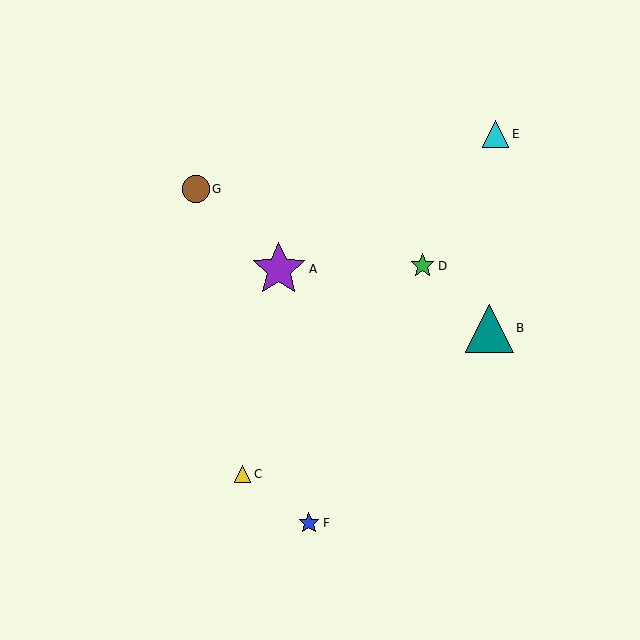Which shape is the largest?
The purple star (labeled A) is the largest.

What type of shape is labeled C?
Shape C is a yellow triangle.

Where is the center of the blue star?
The center of the blue star is at (309, 523).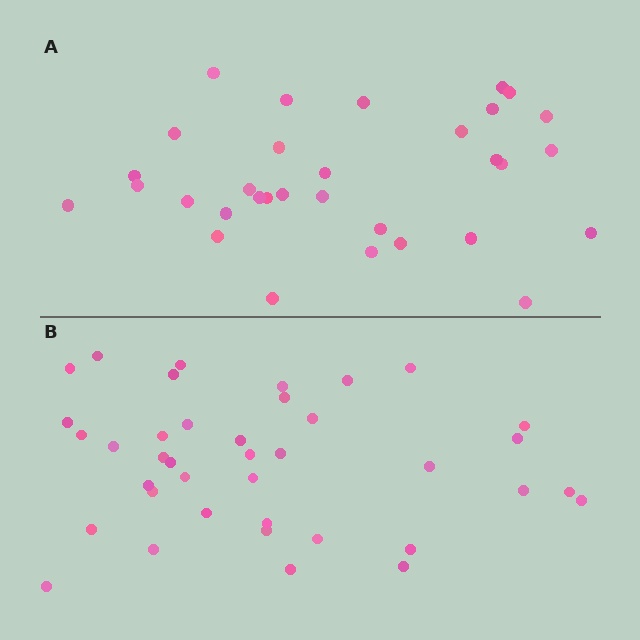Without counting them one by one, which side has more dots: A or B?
Region B (the bottom region) has more dots.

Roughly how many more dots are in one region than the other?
Region B has roughly 8 or so more dots than region A.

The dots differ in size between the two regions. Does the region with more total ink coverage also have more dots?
No. Region A has more total ink coverage because its dots are larger, but region B actually contains more individual dots. Total area can be misleading — the number of items is what matters here.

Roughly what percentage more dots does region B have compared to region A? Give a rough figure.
About 20% more.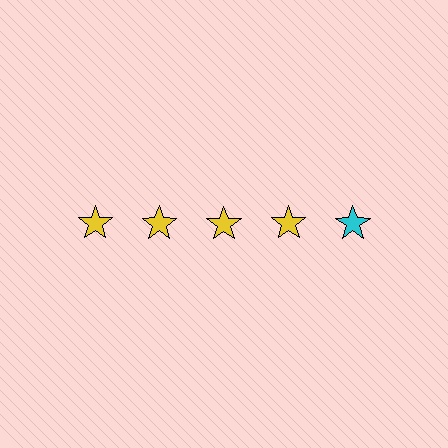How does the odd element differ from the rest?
It has a different color: cyan instead of yellow.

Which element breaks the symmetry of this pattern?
The cyan star in the top row, rightmost column breaks the symmetry. All other shapes are yellow stars.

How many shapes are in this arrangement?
There are 5 shapes arranged in a grid pattern.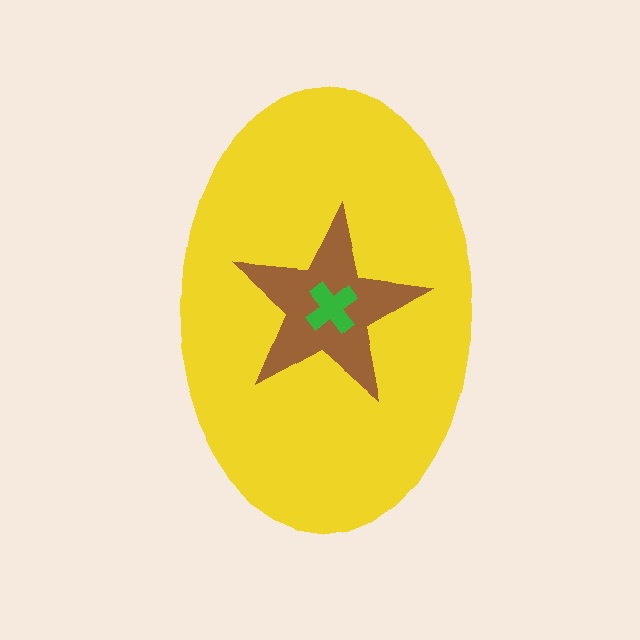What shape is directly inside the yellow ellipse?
The brown star.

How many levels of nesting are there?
3.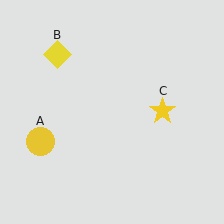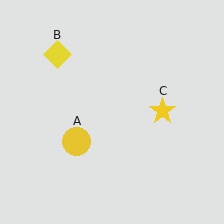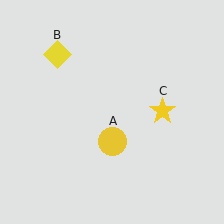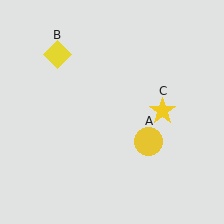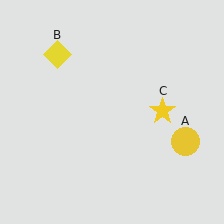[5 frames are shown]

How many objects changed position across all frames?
1 object changed position: yellow circle (object A).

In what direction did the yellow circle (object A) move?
The yellow circle (object A) moved right.